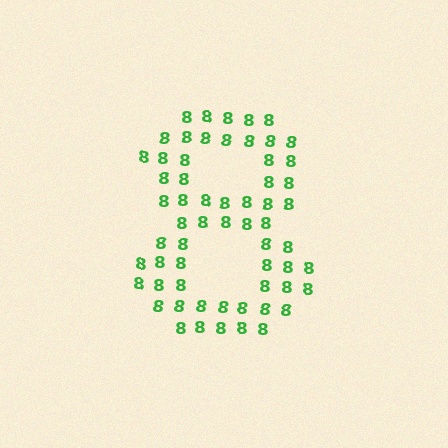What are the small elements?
The small elements are digit 8's.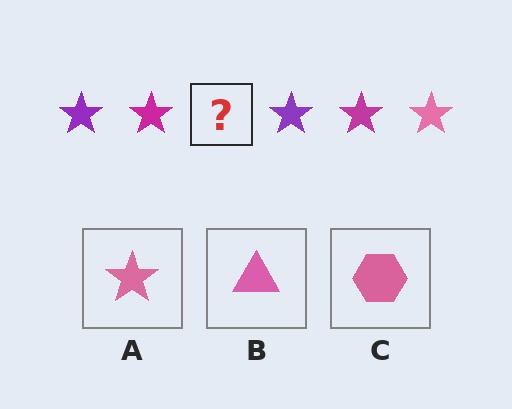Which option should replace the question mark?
Option A.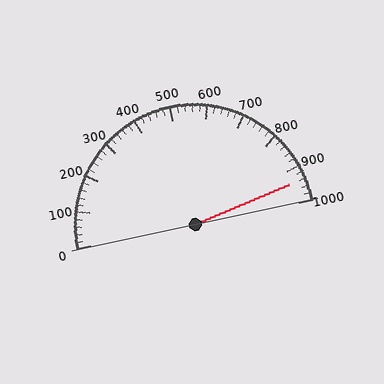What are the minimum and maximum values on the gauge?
The gauge ranges from 0 to 1000.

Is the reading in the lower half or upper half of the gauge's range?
The reading is in the upper half of the range (0 to 1000).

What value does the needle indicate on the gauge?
The needle indicates approximately 940.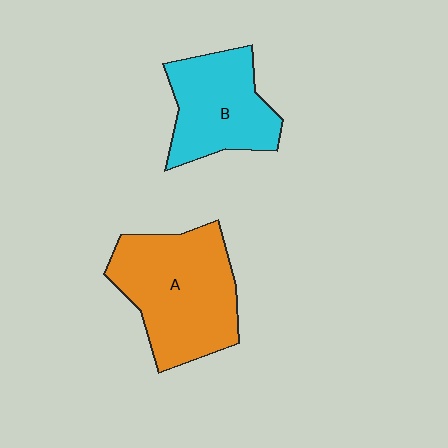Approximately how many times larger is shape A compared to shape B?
Approximately 1.4 times.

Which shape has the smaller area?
Shape B (cyan).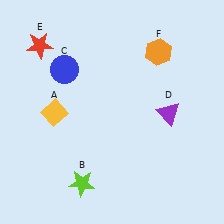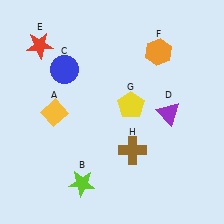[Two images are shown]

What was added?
A yellow pentagon (G), a brown cross (H) were added in Image 2.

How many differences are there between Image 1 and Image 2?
There are 2 differences between the two images.